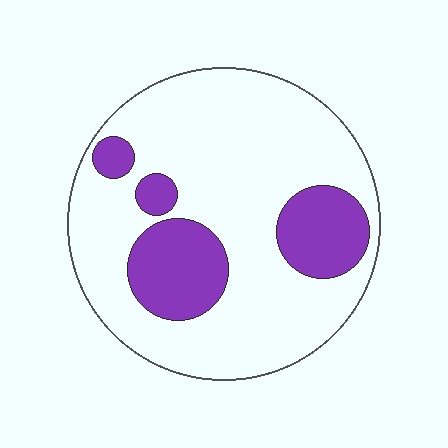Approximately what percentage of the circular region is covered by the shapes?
Approximately 25%.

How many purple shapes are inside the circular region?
4.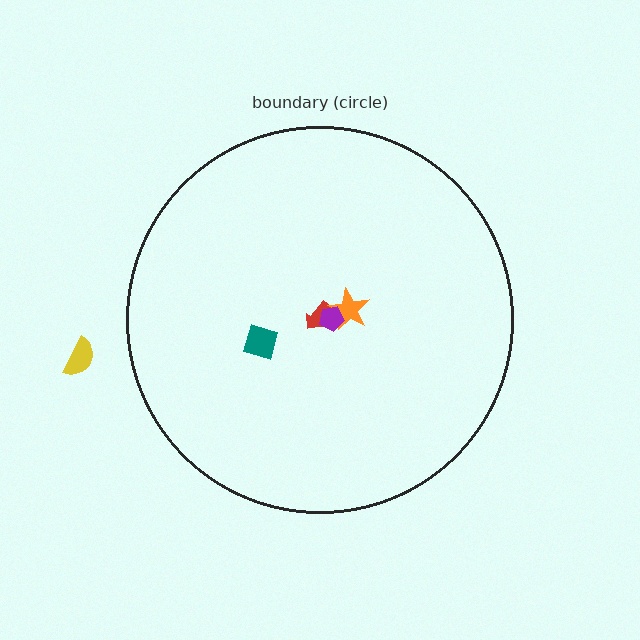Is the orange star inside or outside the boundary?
Inside.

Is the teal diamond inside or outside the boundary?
Inside.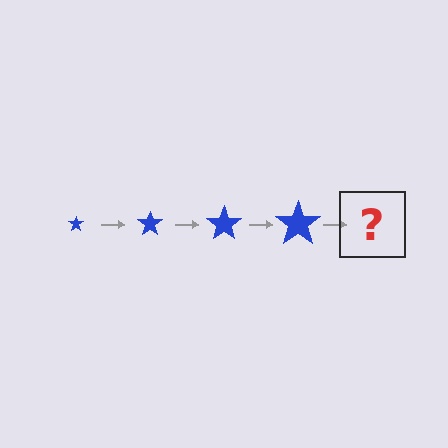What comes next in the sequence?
The next element should be a blue star, larger than the previous one.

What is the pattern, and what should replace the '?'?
The pattern is that the star gets progressively larger each step. The '?' should be a blue star, larger than the previous one.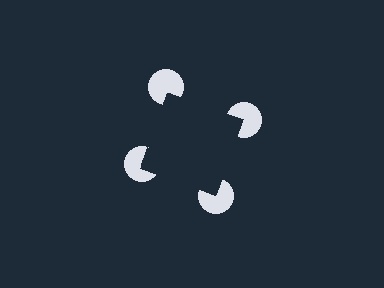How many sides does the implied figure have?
4 sides.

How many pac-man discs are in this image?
There are 4 — one at each vertex of the illusory square.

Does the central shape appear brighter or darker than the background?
It typically appears slightly darker than the background, even though no actual brightness change is drawn.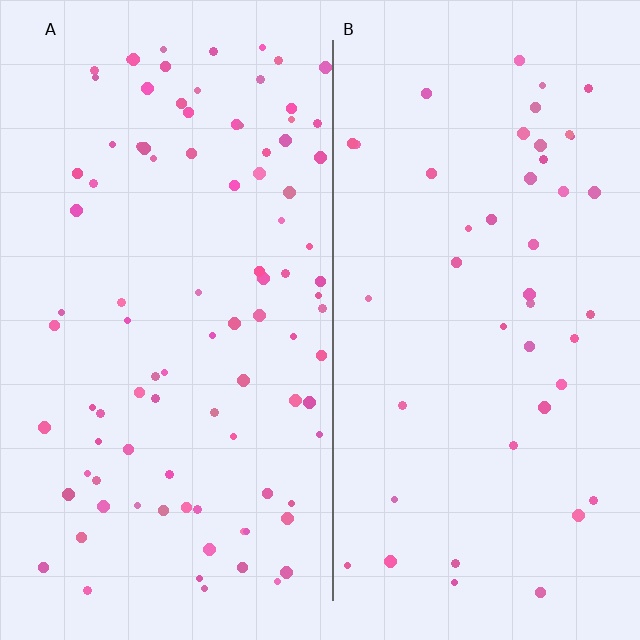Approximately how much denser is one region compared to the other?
Approximately 2.1× — region A over region B.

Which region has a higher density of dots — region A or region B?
A (the left).